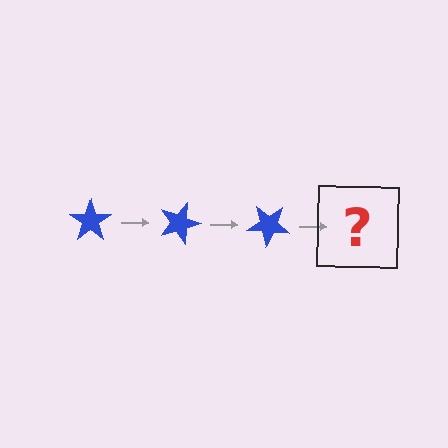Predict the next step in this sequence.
The next step is a blue star rotated 60 degrees.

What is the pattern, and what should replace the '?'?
The pattern is that the star rotates 20 degrees each step. The '?' should be a blue star rotated 60 degrees.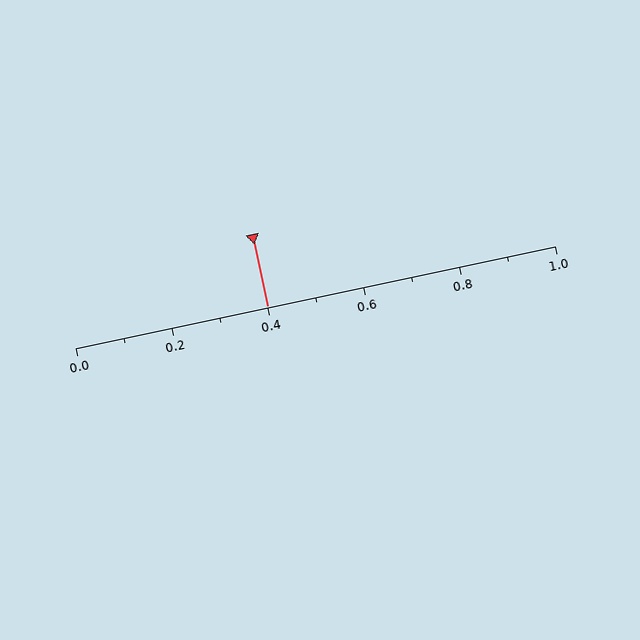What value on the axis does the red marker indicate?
The marker indicates approximately 0.4.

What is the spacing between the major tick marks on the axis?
The major ticks are spaced 0.2 apart.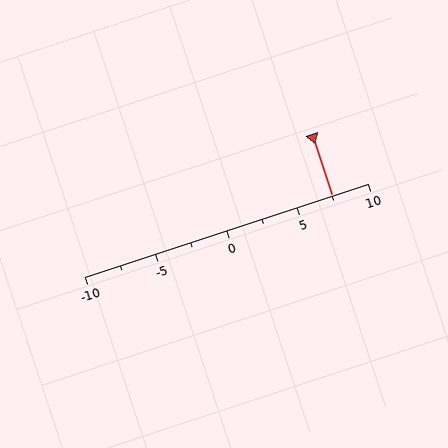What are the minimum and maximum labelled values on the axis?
The axis runs from -10 to 10.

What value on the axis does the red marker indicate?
The marker indicates approximately 7.5.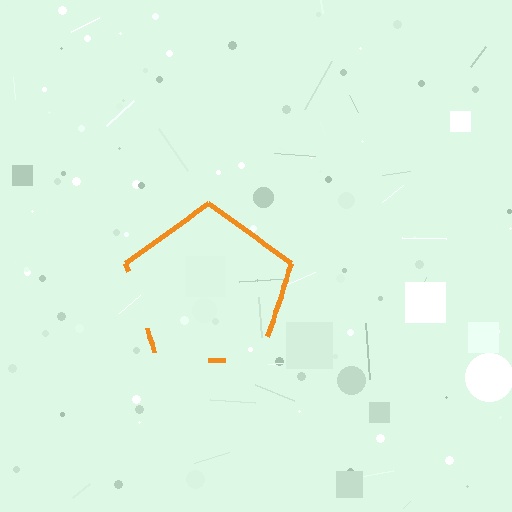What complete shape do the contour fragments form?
The contour fragments form a pentagon.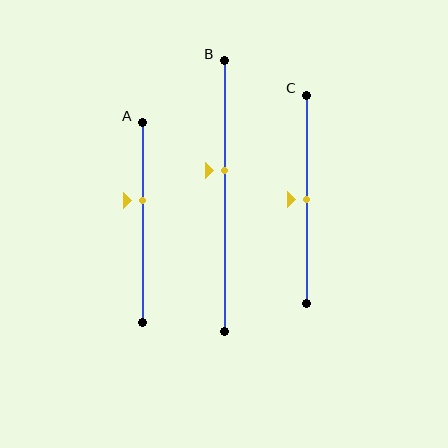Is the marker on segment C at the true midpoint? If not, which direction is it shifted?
Yes, the marker on segment C is at the true midpoint.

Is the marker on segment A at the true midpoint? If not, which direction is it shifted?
No, the marker on segment A is shifted upward by about 11% of the segment length.